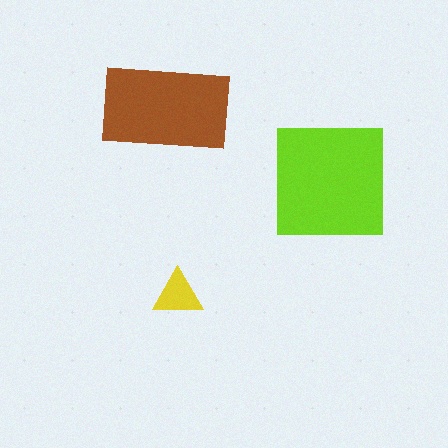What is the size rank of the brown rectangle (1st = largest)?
2nd.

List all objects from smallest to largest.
The yellow triangle, the brown rectangle, the lime square.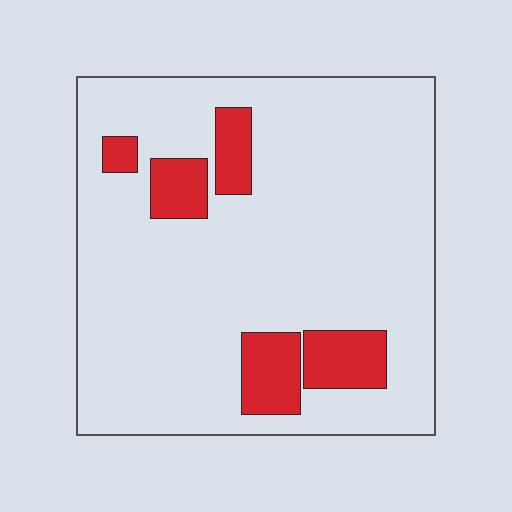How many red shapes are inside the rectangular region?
5.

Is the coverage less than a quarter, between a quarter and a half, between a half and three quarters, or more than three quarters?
Less than a quarter.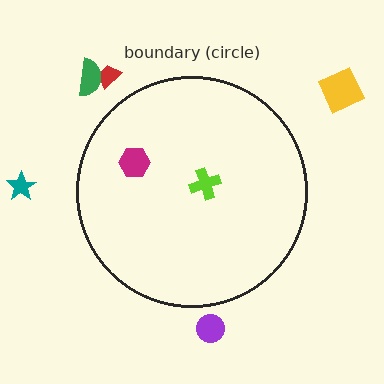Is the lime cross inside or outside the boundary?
Inside.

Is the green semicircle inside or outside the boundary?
Outside.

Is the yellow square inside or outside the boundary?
Outside.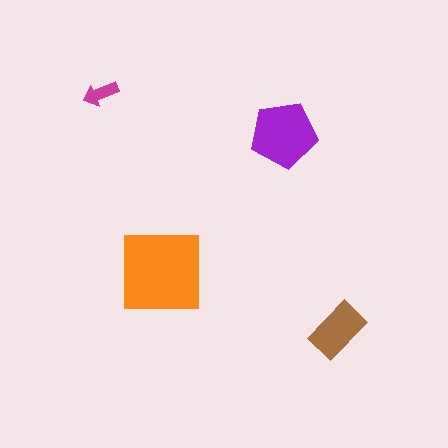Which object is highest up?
The magenta arrow is topmost.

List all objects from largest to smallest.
The orange square, the purple pentagon, the brown rectangle, the magenta arrow.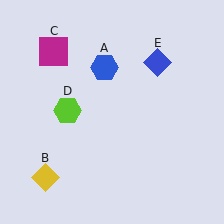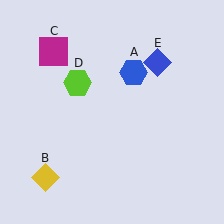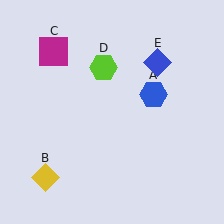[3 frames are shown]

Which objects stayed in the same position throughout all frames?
Yellow diamond (object B) and magenta square (object C) and blue diamond (object E) remained stationary.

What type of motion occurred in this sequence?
The blue hexagon (object A), lime hexagon (object D) rotated clockwise around the center of the scene.